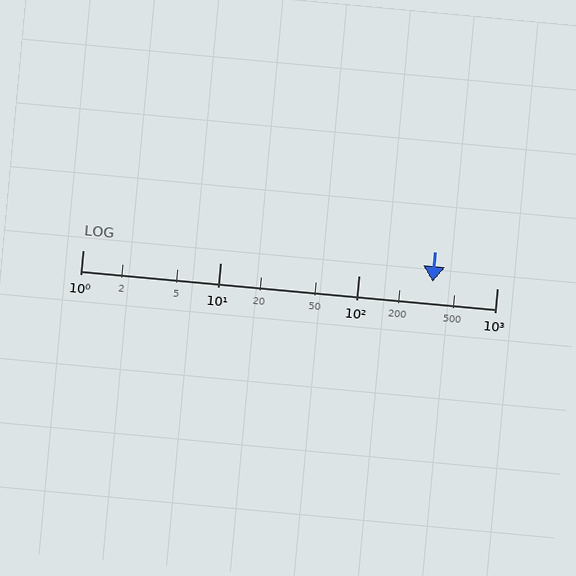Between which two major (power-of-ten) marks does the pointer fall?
The pointer is between 100 and 1000.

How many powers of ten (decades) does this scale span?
The scale spans 3 decades, from 1 to 1000.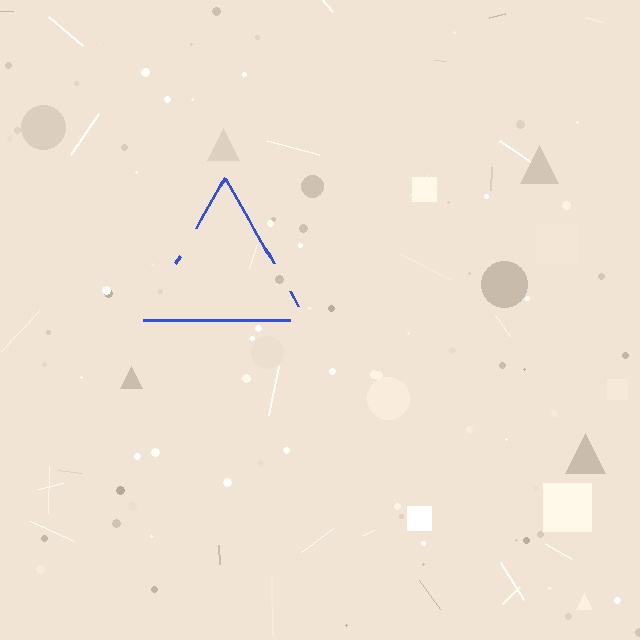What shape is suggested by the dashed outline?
The dashed outline suggests a triangle.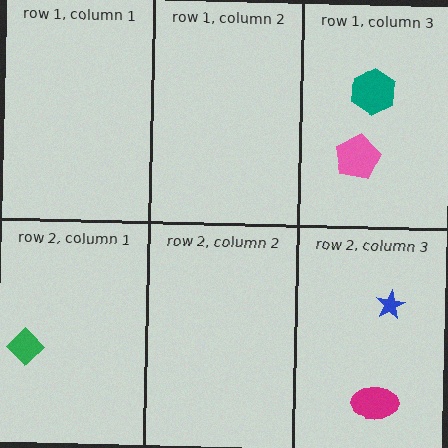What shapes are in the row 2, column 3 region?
The blue star, the magenta ellipse.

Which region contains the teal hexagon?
The row 1, column 3 region.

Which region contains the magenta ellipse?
The row 2, column 3 region.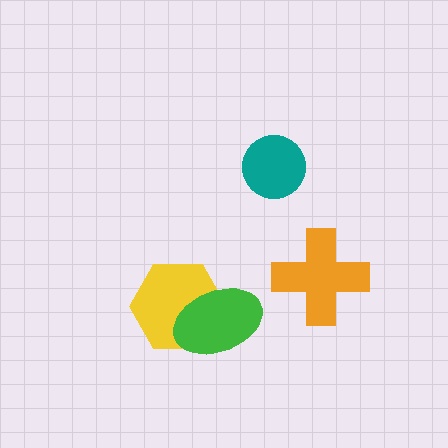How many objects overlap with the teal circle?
0 objects overlap with the teal circle.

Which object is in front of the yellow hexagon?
The green ellipse is in front of the yellow hexagon.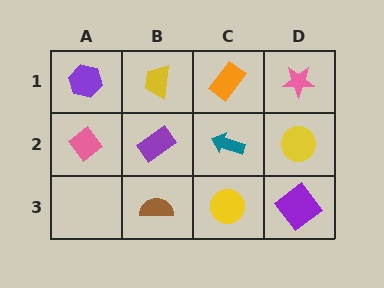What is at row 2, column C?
A teal arrow.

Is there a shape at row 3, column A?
No, that cell is empty.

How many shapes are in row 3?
3 shapes.